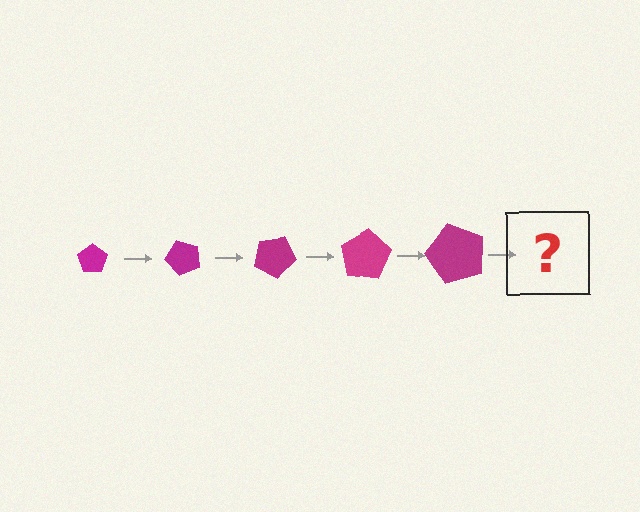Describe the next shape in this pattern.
It should be a pentagon, larger than the previous one and rotated 250 degrees from the start.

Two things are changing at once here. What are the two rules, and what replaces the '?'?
The two rules are that the pentagon grows larger each step and it rotates 50 degrees each step. The '?' should be a pentagon, larger than the previous one and rotated 250 degrees from the start.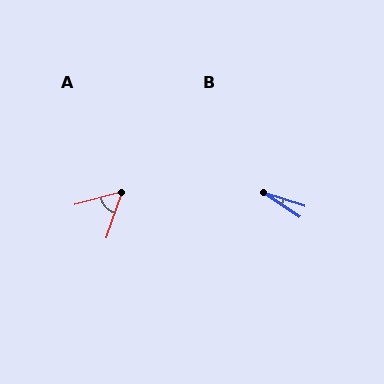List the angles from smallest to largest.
B (16°), A (56°).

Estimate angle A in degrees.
Approximately 56 degrees.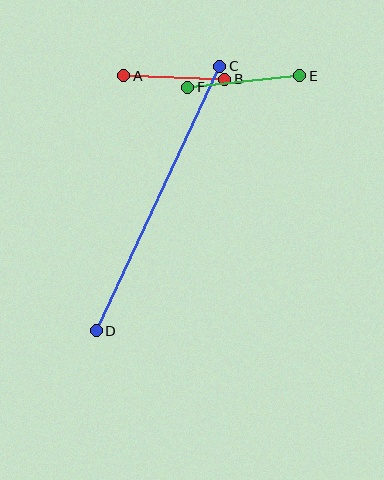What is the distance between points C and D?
The distance is approximately 292 pixels.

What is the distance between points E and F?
The distance is approximately 113 pixels.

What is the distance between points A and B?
The distance is approximately 101 pixels.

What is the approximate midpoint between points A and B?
The midpoint is at approximately (174, 78) pixels.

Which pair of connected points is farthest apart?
Points C and D are farthest apart.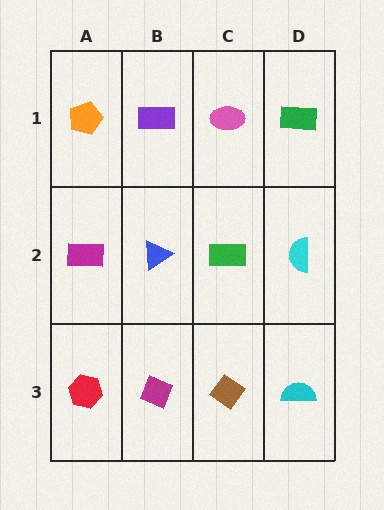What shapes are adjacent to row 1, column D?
A cyan semicircle (row 2, column D), a pink ellipse (row 1, column C).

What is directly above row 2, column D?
A green rectangle.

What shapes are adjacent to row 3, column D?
A cyan semicircle (row 2, column D), a brown diamond (row 3, column C).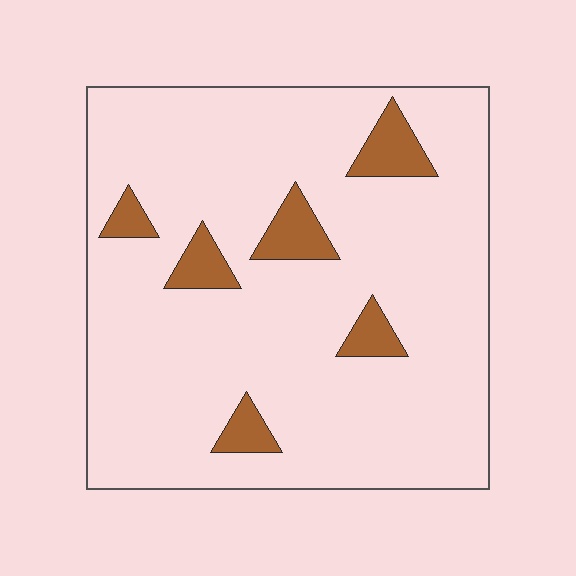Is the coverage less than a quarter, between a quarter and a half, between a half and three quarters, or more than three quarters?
Less than a quarter.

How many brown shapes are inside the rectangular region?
6.